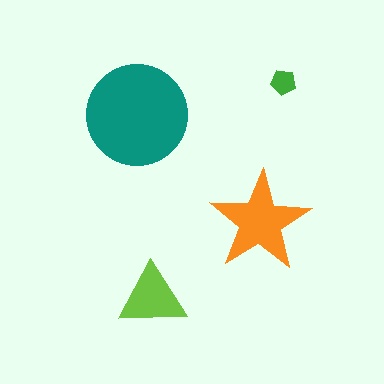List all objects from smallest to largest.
The green pentagon, the lime triangle, the orange star, the teal circle.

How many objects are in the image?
There are 4 objects in the image.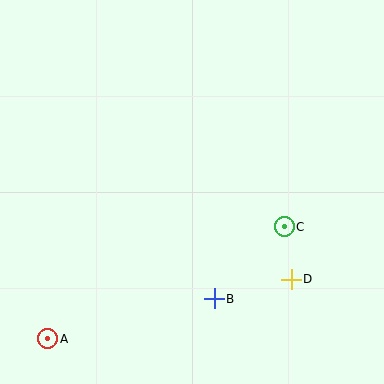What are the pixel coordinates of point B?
Point B is at (214, 299).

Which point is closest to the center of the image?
Point C at (284, 227) is closest to the center.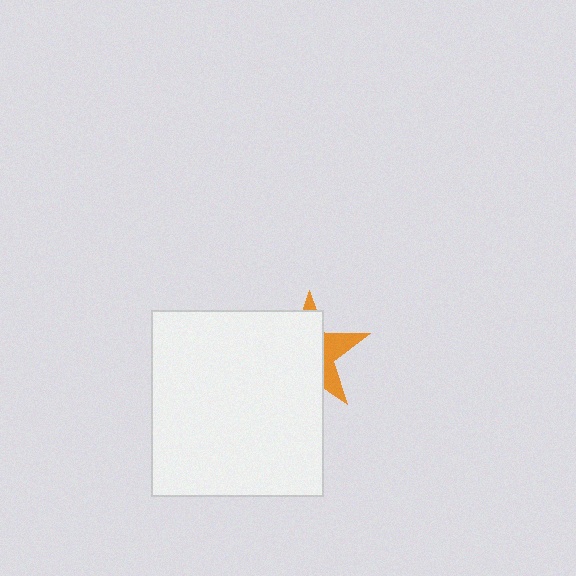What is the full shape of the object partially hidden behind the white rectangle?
The partially hidden object is an orange star.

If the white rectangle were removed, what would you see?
You would see the complete orange star.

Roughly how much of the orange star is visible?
A small part of it is visible (roughly 32%).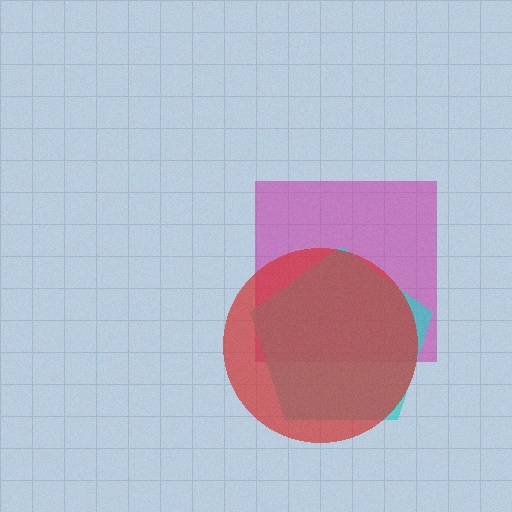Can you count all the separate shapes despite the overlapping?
Yes, there are 3 separate shapes.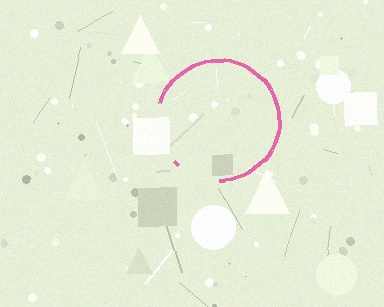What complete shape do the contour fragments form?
The contour fragments form a circle.